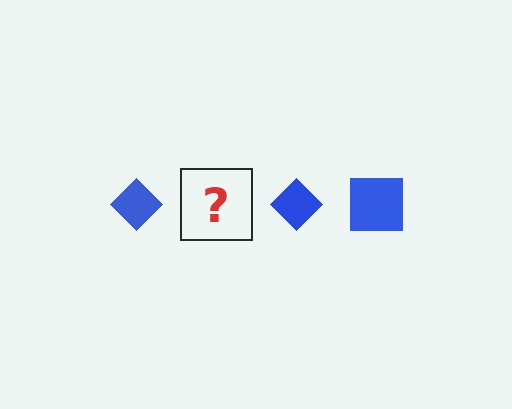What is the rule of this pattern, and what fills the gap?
The rule is that the pattern cycles through diamond, square shapes in blue. The gap should be filled with a blue square.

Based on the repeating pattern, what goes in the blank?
The blank should be a blue square.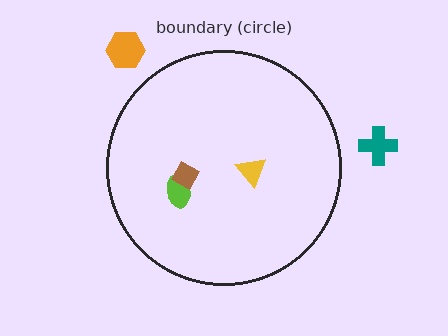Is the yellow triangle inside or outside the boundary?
Inside.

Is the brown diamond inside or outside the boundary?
Inside.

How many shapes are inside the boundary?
3 inside, 2 outside.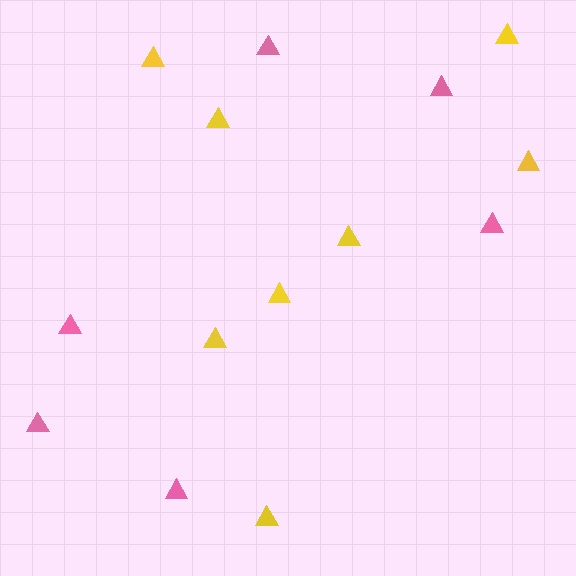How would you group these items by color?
There are 2 groups: one group of yellow triangles (8) and one group of pink triangles (6).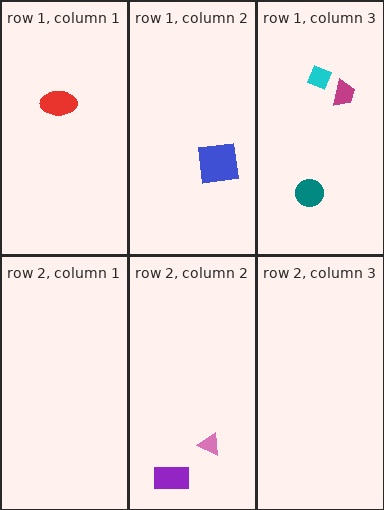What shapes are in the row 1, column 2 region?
The blue square.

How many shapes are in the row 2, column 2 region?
2.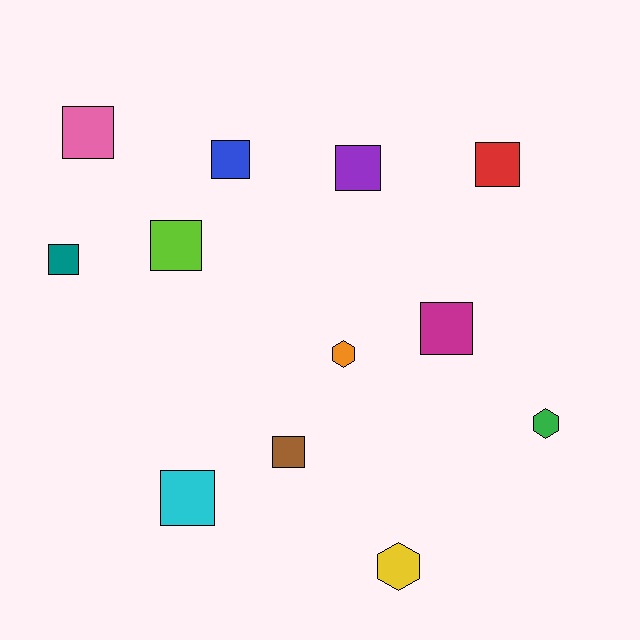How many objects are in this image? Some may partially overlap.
There are 12 objects.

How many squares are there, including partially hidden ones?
There are 9 squares.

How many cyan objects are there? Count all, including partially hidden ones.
There is 1 cyan object.